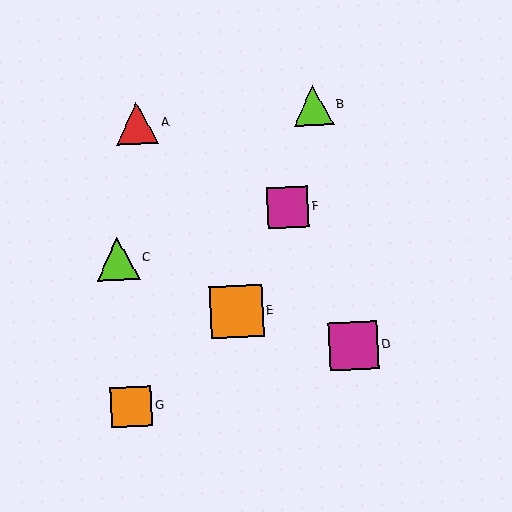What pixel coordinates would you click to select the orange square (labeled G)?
Click at (132, 407) to select the orange square G.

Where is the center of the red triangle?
The center of the red triangle is at (137, 123).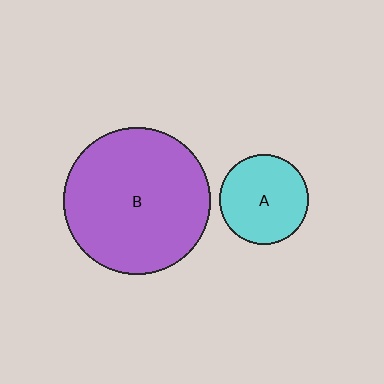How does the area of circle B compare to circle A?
Approximately 2.7 times.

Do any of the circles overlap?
No, none of the circles overlap.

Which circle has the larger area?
Circle B (purple).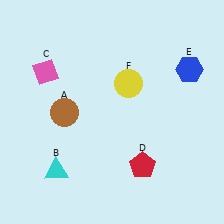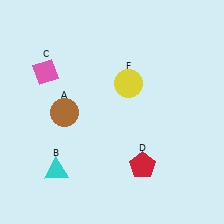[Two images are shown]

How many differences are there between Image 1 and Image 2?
There is 1 difference between the two images.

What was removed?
The blue hexagon (E) was removed in Image 2.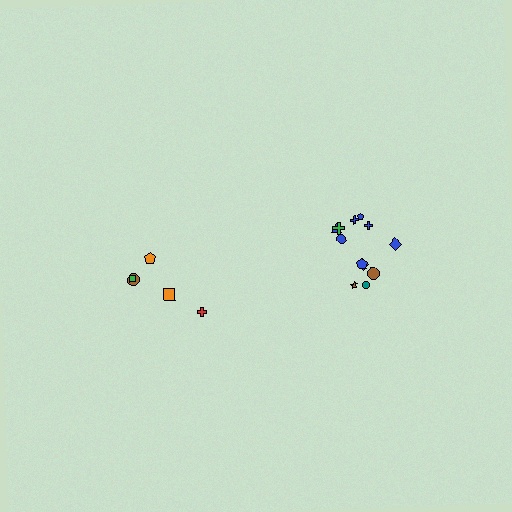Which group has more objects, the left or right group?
The right group.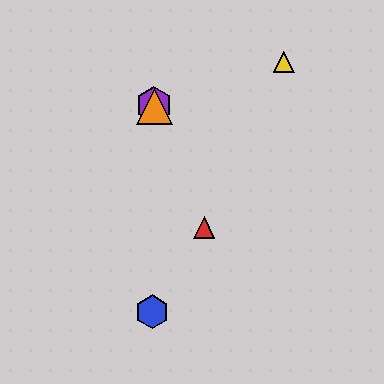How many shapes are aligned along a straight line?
4 shapes (the red triangle, the green hexagon, the purple hexagon, the orange triangle) are aligned along a straight line.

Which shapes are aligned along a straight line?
The red triangle, the green hexagon, the purple hexagon, the orange triangle are aligned along a straight line.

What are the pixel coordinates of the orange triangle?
The orange triangle is at (155, 107).